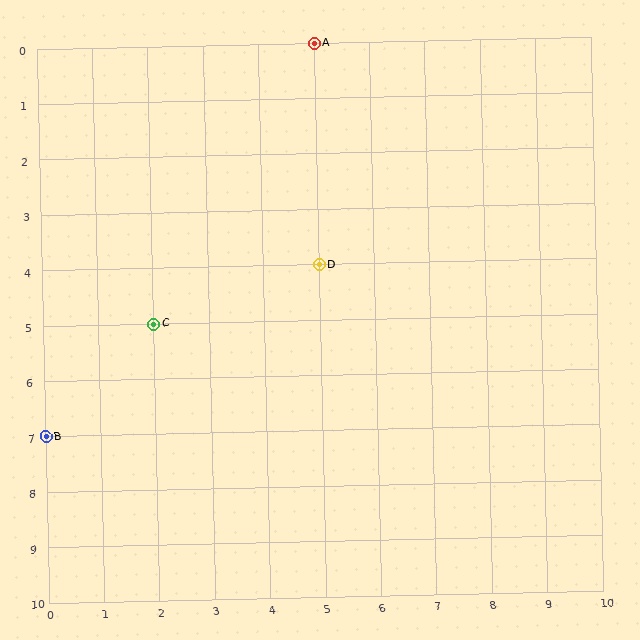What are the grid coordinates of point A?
Point A is at grid coordinates (5, 0).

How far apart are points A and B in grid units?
Points A and B are 5 columns and 7 rows apart (about 8.6 grid units diagonally).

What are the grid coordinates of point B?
Point B is at grid coordinates (0, 7).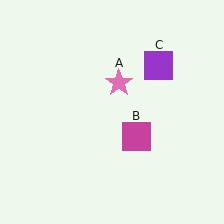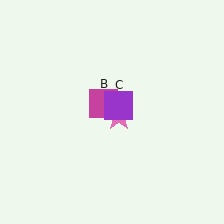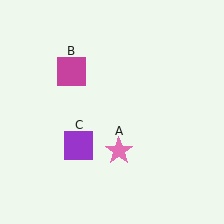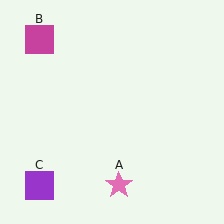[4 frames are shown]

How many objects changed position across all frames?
3 objects changed position: pink star (object A), magenta square (object B), purple square (object C).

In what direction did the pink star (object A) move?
The pink star (object A) moved down.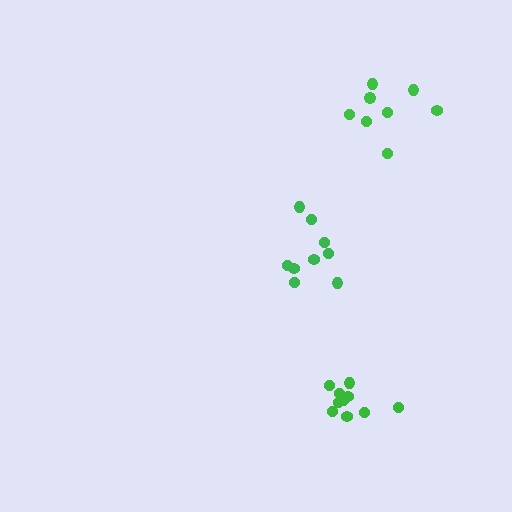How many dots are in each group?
Group 1: 9 dots, Group 2: 10 dots, Group 3: 8 dots (27 total).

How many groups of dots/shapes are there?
There are 3 groups.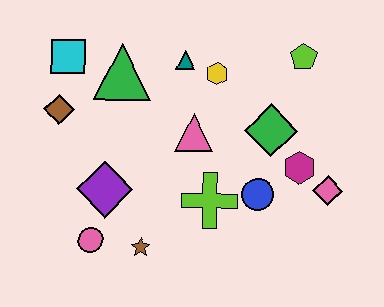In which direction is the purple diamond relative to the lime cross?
The purple diamond is to the left of the lime cross.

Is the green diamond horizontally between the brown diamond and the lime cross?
No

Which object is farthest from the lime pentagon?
The pink circle is farthest from the lime pentagon.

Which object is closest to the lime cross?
The blue circle is closest to the lime cross.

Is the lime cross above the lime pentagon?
No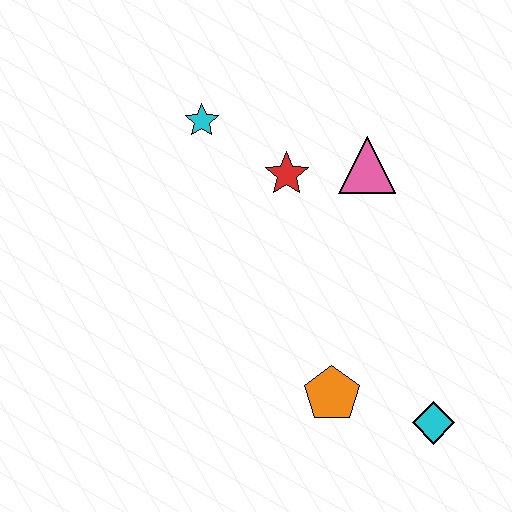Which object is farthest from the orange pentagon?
The cyan star is farthest from the orange pentagon.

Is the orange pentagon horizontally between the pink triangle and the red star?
Yes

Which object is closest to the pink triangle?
The red star is closest to the pink triangle.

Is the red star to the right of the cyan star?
Yes